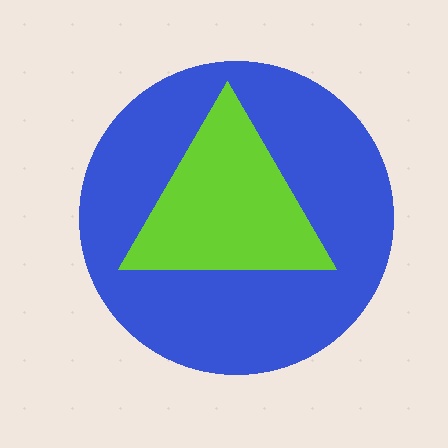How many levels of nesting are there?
2.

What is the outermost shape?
The blue circle.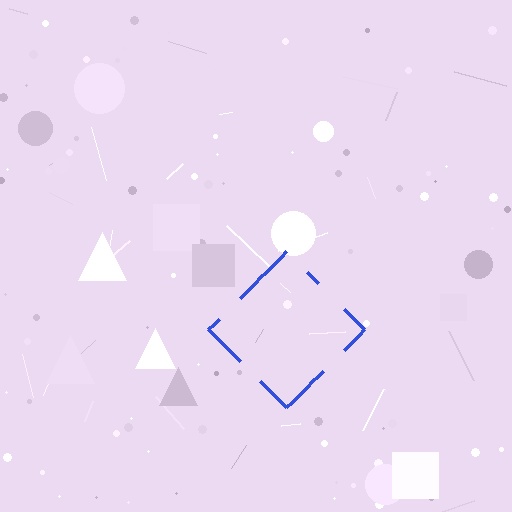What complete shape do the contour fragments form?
The contour fragments form a diamond.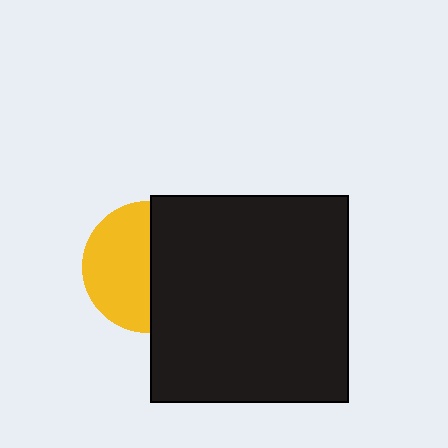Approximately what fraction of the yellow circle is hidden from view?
Roughly 49% of the yellow circle is hidden behind the black rectangle.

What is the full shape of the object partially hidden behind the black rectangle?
The partially hidden object is a yellow circle.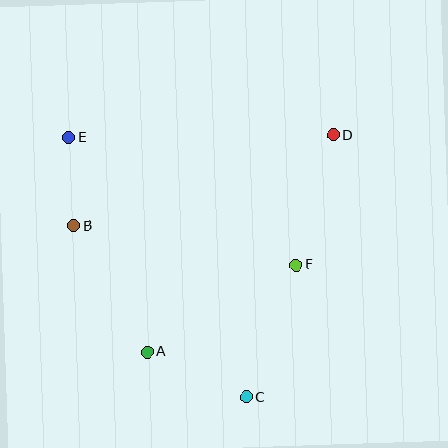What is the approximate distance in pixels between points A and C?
The distance between A and C is approximately 108 pixels.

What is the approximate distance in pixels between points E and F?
The distance between E and F is approximately 261 pixels.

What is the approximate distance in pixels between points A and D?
The distance between A and D is approximately 285 pixels.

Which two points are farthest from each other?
Points C and E are farthest from each other.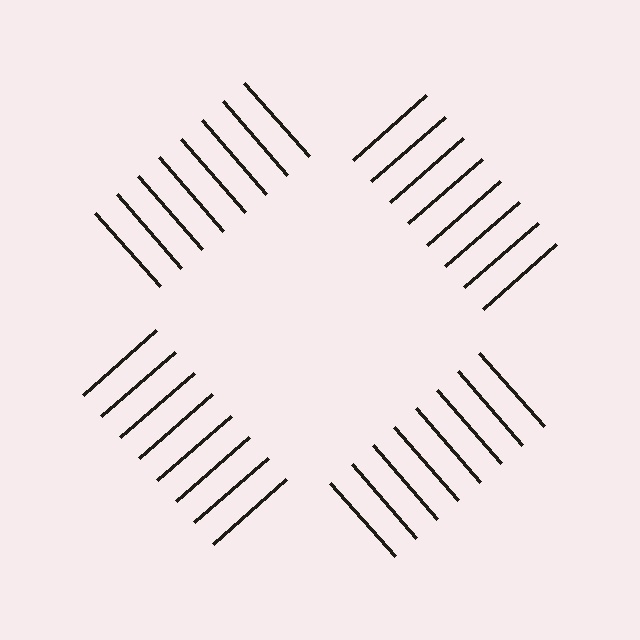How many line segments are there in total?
32 — 8 along each of the 4 edges.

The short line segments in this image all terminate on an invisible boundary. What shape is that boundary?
An illusory square — the line segments terminate on its edges but no continuous stroke is drawn.